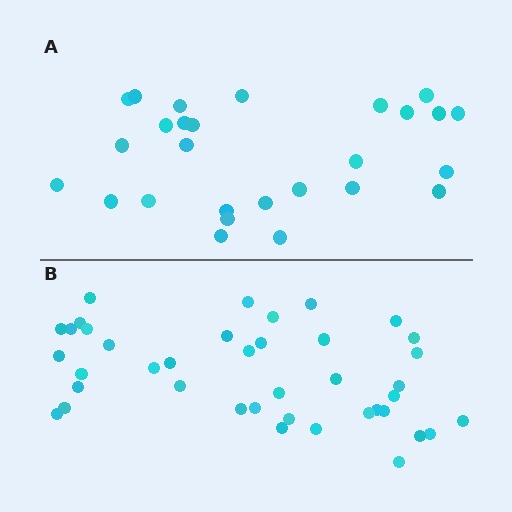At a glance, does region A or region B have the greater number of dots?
Region B (the bottom region) has more dots.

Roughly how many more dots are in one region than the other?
Region B has approximately 15 more dots than region A.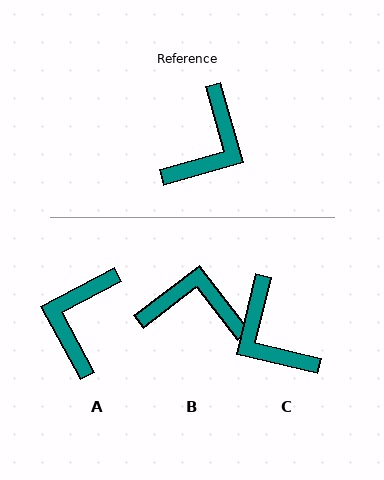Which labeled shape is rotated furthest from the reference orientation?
A, about 168 degrees away.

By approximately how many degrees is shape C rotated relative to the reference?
Approximately 120 degrees clockwise.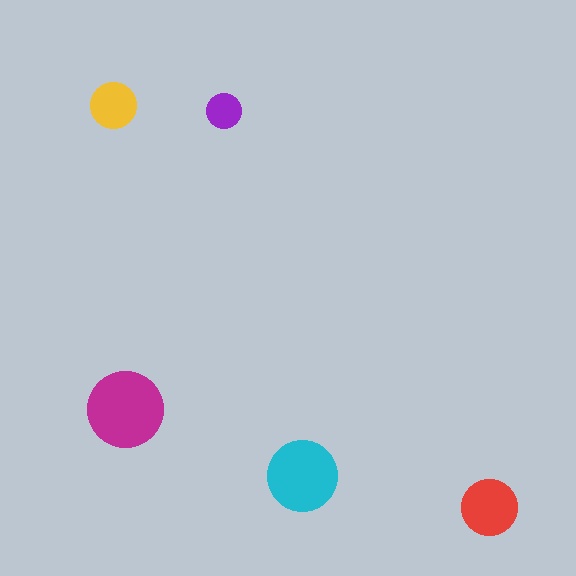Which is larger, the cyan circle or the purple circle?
The cyan one.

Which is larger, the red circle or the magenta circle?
The magenta one.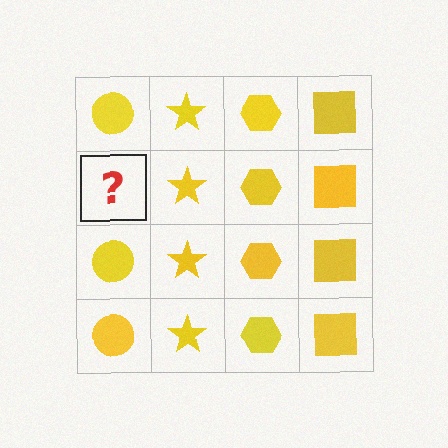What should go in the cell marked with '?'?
The missing cell should contain a yellow circle.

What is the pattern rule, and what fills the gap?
The rule is that each column has a consistent shape. The gap should be filled with a yellow circle.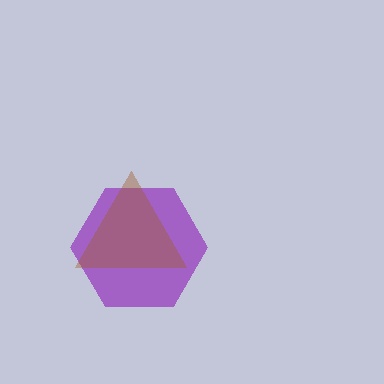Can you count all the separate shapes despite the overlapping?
Yes, there are 2 separate shapes.